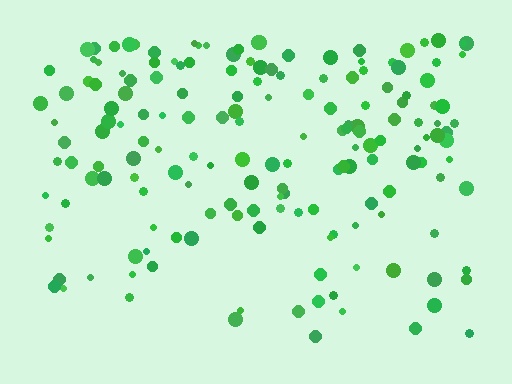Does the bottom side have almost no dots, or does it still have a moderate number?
Still a moderate number, just noticeably fewer than the top.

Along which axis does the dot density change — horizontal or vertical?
Vertical.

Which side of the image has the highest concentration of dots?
The top.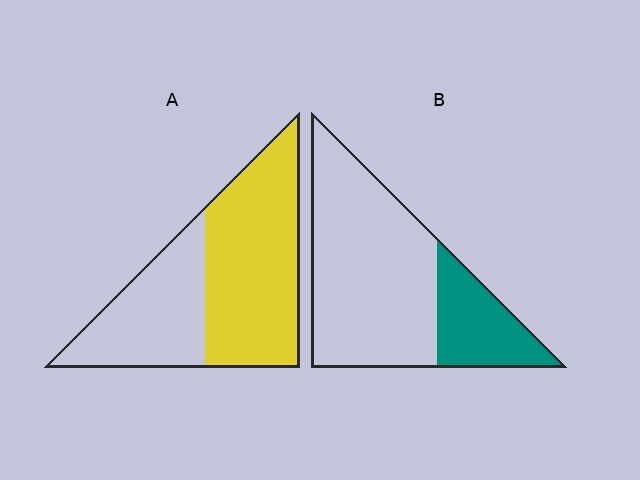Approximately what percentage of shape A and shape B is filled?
A is approximately 60% and B is approximately 25%.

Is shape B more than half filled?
No.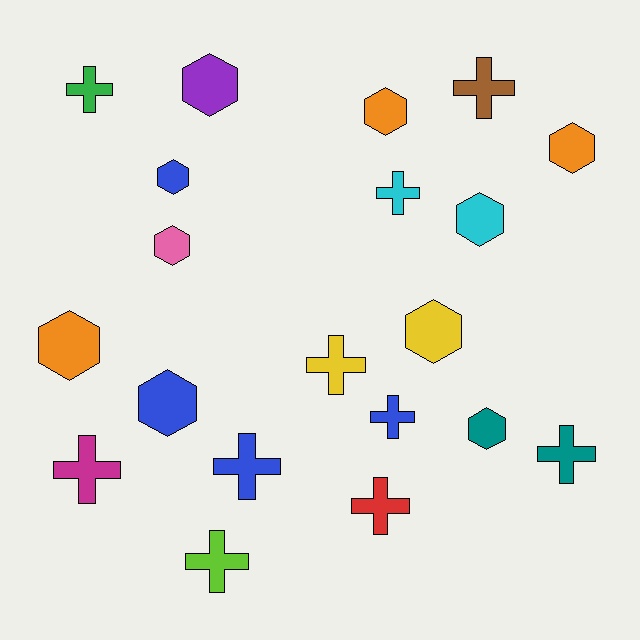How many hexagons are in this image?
There are 10 hexagons.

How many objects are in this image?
There are 20 objects.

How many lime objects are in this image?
There is 1 lime object.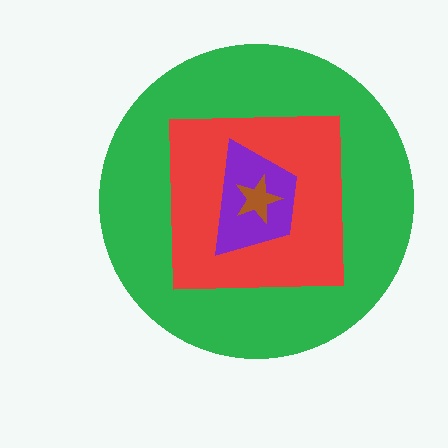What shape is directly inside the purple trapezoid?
The brown star.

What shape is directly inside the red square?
The purple trapezoid.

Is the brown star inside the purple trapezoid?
Yes.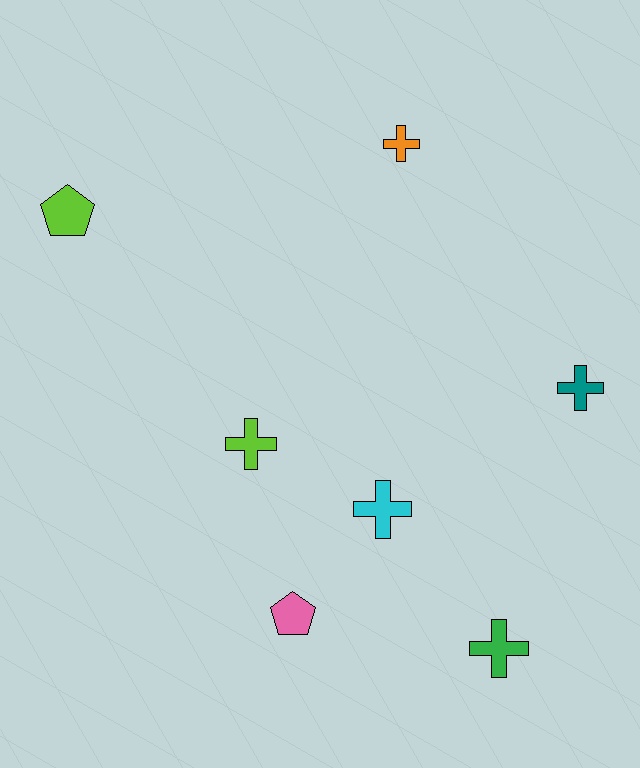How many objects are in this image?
There are 7 objects.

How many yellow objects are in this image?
There are no yellow objects.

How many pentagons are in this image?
There are 2 pentagons.